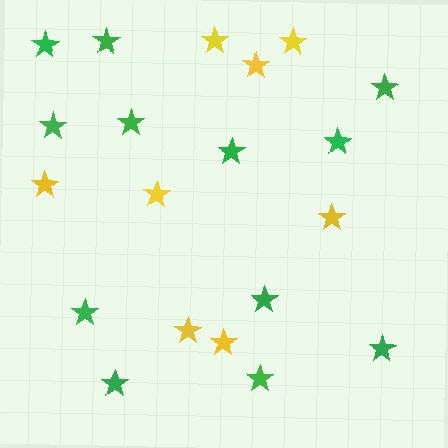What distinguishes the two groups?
There are 2 groups: one group of green stars (12) and one group of yellow stars (8).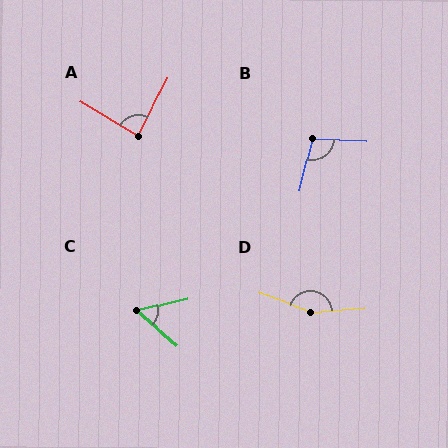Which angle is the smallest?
C, at approximately 54 degrees.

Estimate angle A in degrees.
Approximately 85 degrees.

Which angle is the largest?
D, at approximately 156 degrees.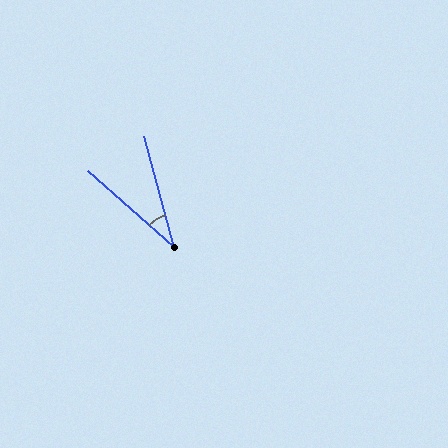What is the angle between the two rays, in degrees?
Approximately 33 degrees.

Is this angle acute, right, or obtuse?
It is acute.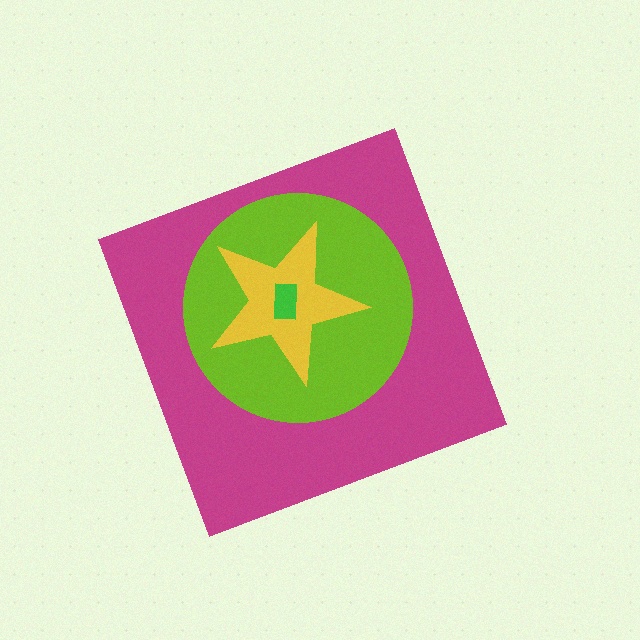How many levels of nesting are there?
4.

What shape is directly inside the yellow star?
The green rectangle.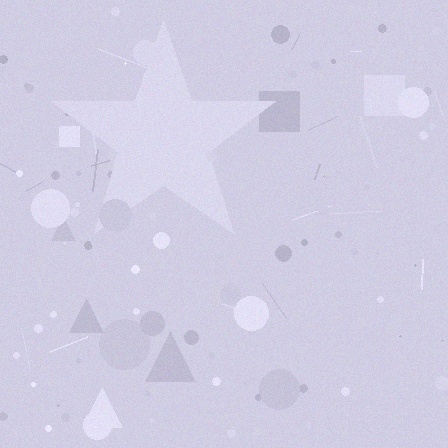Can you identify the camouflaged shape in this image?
The camouflaged shape is a star.